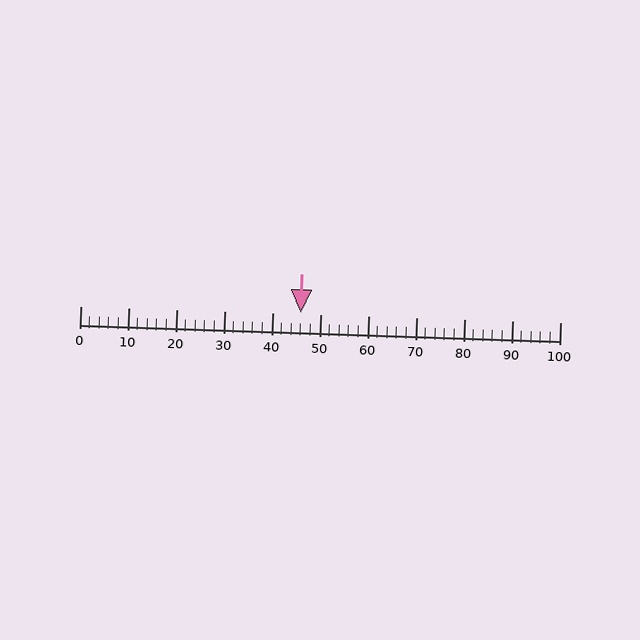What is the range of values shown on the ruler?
The ruler shows values from 0 to 100.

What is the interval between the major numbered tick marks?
The major tick marks are spaced 10 units apart.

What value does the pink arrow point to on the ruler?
The pink arrow points to approximately 46.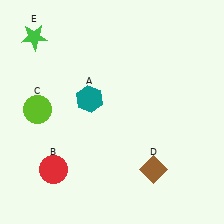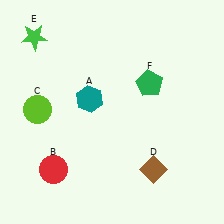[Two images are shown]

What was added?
A green pentagon (F) was added in Image 2.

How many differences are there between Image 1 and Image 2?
There is 1 difference between the two images.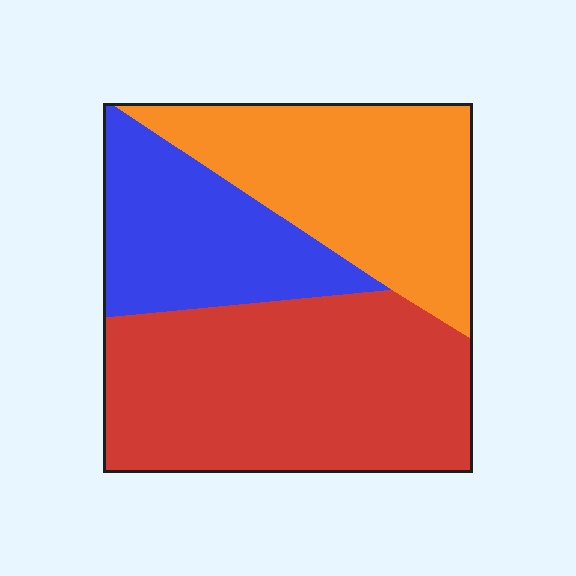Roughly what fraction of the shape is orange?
Orange covers 32% of the shape.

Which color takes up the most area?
Red, at roughly 45%.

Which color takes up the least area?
Blue, at roughly 25%.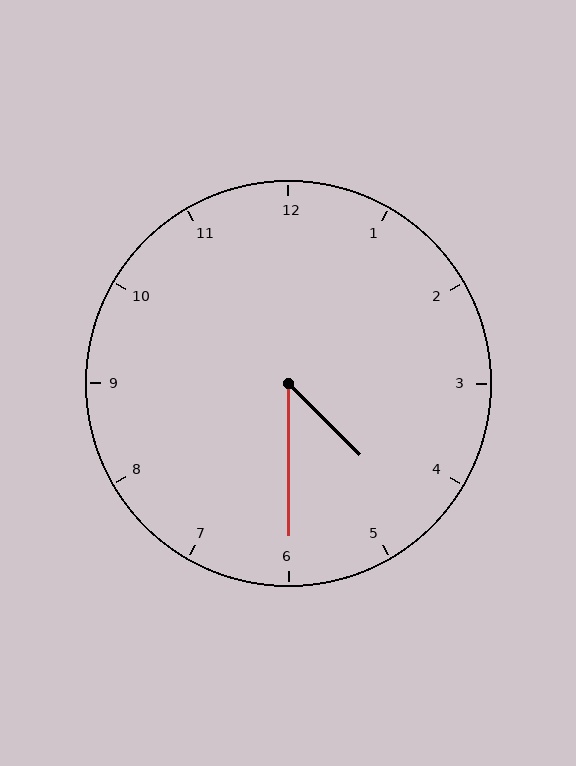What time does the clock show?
4:30.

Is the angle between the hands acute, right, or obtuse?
It is acute.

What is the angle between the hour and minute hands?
Approximately 45 degrees.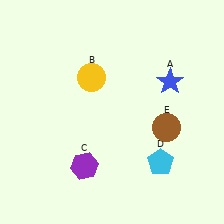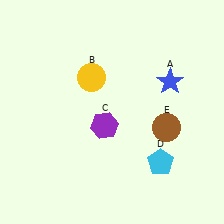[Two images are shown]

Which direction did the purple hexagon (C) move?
The purple hexagon (C) moved up.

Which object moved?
The purple hexagon (C) moved up.